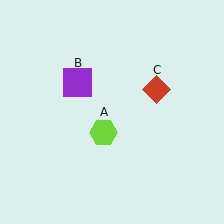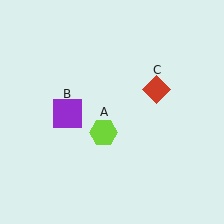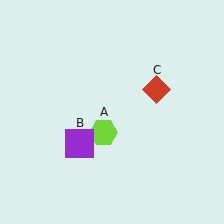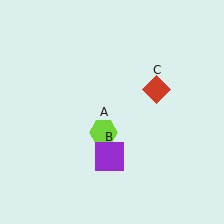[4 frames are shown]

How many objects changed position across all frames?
1 object changed position: purple square (object B).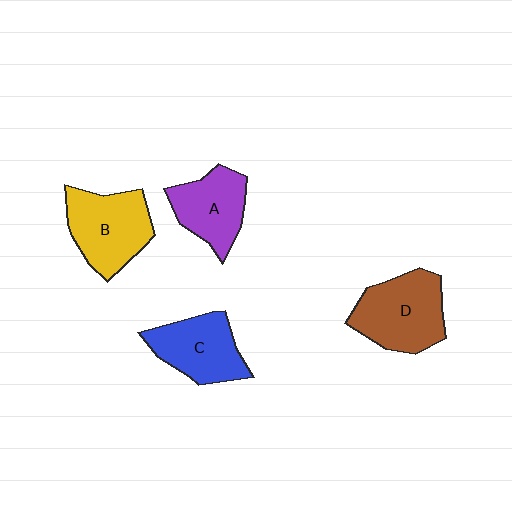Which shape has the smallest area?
Shape A (purple).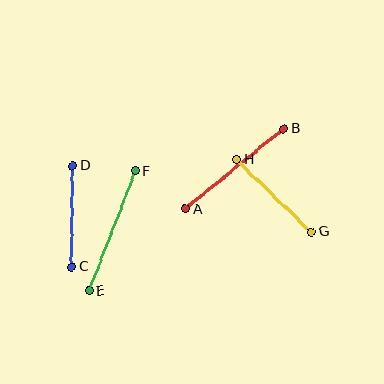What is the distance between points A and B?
The distance is approximately 127 pixels.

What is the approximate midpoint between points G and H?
The midpoint is at approximately (274, 196) pixels.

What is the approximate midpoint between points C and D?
The midpoint is at approximately (72, 216) pixels.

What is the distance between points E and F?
The distance is approximately 129 pixels.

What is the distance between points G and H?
The distance is approximately 104 pixels.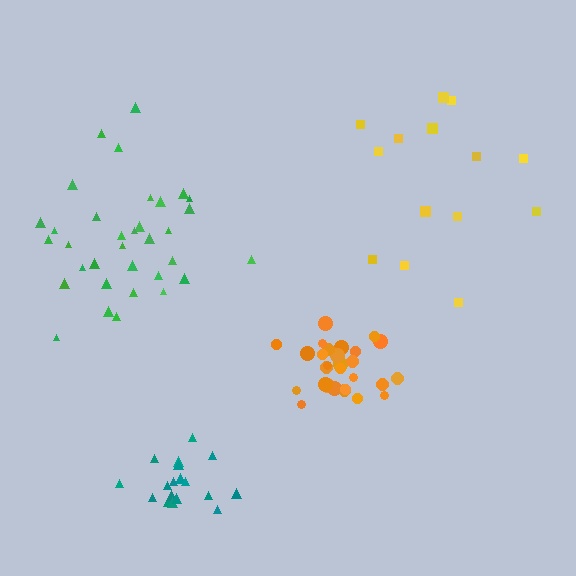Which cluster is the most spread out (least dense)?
Yellow.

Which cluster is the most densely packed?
Orange.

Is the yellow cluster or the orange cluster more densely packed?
Orange.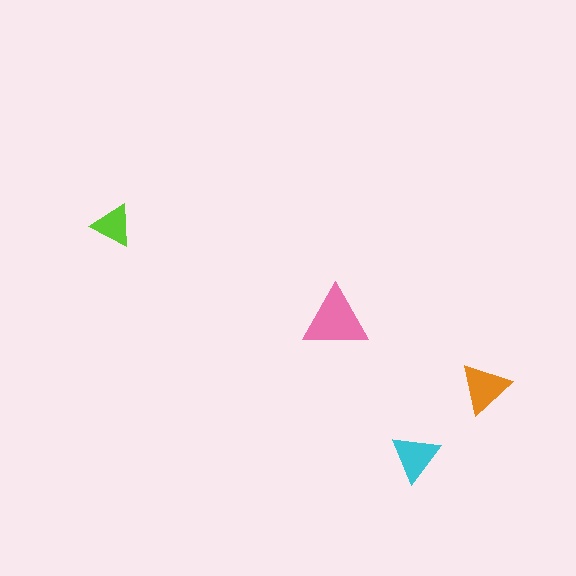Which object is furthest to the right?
The orange triangle is rightmost.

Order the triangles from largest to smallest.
the pink one, the orange one, the cyan one, the lime one.